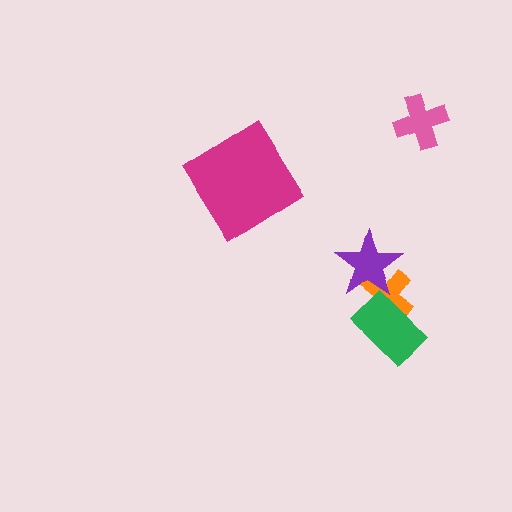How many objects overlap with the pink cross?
0 objects overlap with the pink cross.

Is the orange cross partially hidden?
Yes, it is partially covered by another shape.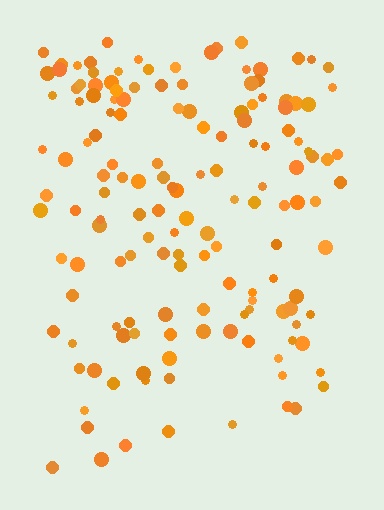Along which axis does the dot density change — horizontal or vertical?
Vertical.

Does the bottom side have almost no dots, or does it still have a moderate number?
Still a moderate number, just noticeably fewer than the top.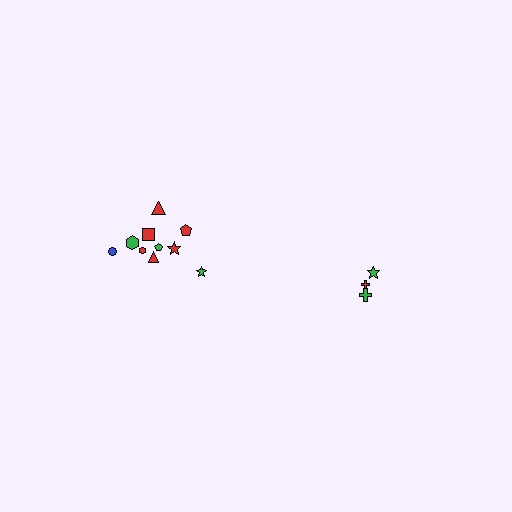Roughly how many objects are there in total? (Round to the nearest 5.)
Roughly 15 objects in total.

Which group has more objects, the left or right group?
The left group.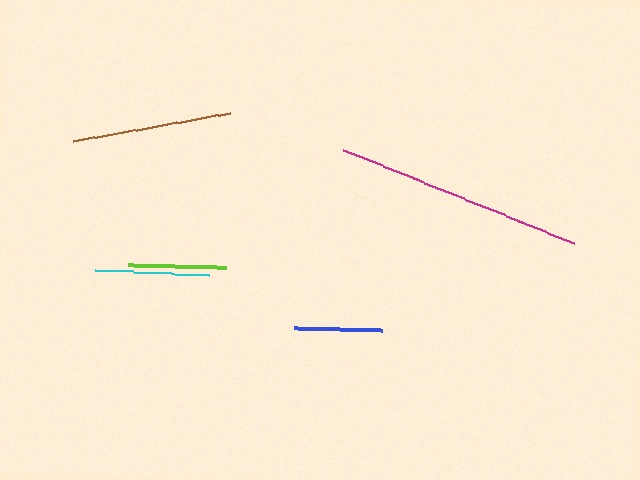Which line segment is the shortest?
The blue line is the shortest at approximately 88 pixels.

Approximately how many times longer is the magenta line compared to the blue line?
The magenta line is approximately 2.8 times the length of the blue line.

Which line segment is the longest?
The magenta line is the longest at approximately 249 pixels.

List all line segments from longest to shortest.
From longest to shortest: magenta, brown, cyan, lime, blue.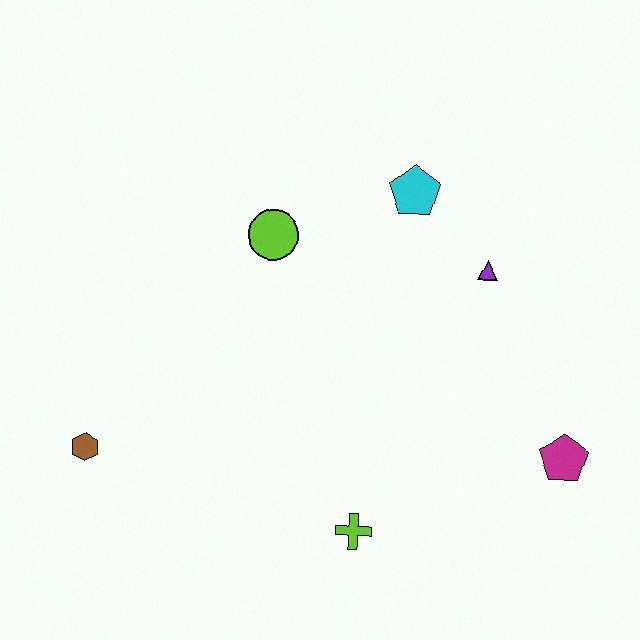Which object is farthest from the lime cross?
The cyan pentagon is farthest from the lime cross.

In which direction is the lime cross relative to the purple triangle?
The lime cross is below the purple triangle.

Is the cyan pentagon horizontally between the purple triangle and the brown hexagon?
Yes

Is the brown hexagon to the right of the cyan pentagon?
No